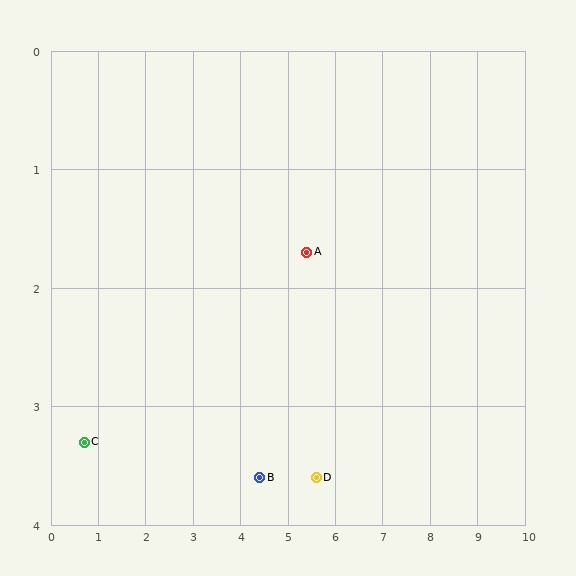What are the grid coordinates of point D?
Point D is at approximately (5.6, 3.6).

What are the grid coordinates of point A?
Point A is at approximately (5.4, 1.7).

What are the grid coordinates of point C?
Point C is at approximately (0.7, 3.3).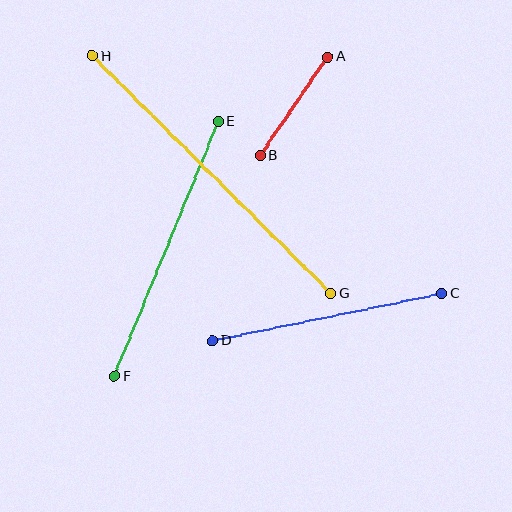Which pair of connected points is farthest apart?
Points G and H are farthest apart.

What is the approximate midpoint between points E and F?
The midpoint is at approximately (166, 249) pixels.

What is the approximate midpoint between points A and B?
The midpoint is at approximately (294, 106) pixels.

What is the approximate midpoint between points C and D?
The midpoint is at approximately (327, 317) pixels.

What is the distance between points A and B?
The distance is approximately 119 pixels.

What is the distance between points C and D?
The distance is approximately 235 pixels.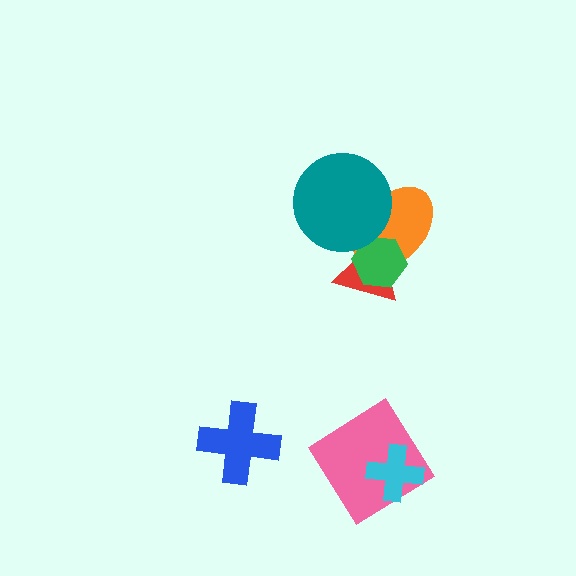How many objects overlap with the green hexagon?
2 objects overlap with the green hexagon.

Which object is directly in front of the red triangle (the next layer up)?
The orange ellipse is directly in front of the red triangle.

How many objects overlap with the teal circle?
2 objects overlap with the teal circle.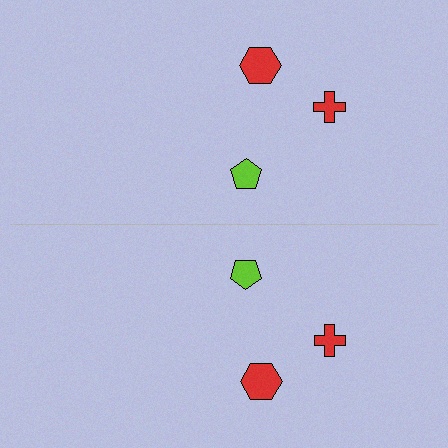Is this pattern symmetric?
Yes, this pattern has bilateral (reflection) symmetry.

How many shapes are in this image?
There are 6 shapes in this image.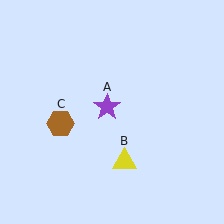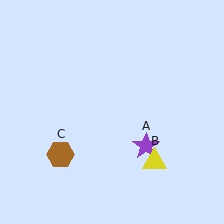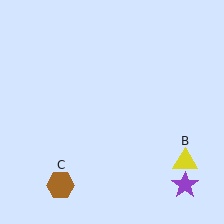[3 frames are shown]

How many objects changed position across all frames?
3 objects changed position: purple star (object A), yellow triangle (object B), brown hexagon (object C).